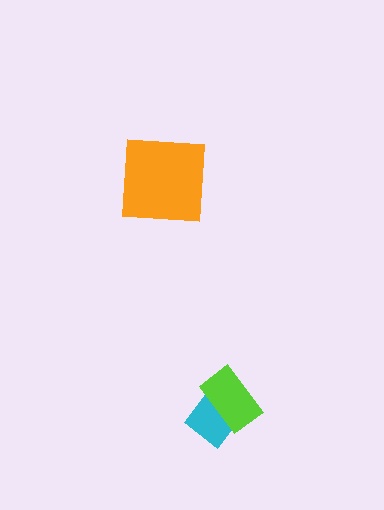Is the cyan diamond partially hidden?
Yes, it is partially covered by another shape.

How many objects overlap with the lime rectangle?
1 object overlaps with the lime rectangle.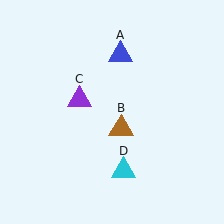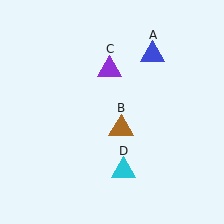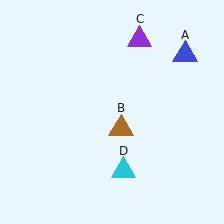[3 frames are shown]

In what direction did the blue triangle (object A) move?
The blue triangle (object A) moved right.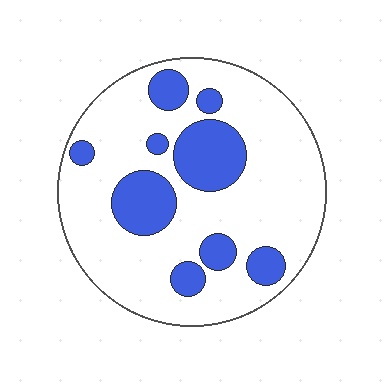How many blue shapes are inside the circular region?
9.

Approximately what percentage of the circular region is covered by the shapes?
Approximately 25%.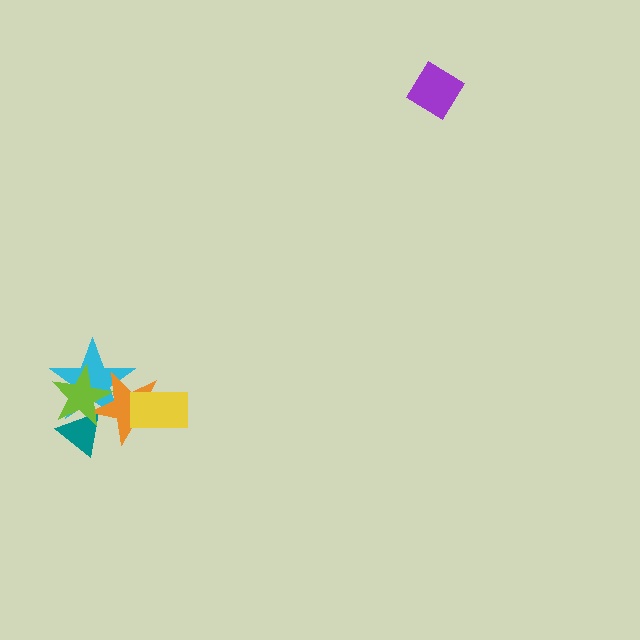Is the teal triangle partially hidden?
Yes, it is partially covered by another shape.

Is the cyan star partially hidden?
Yes, it is partially covered by another shape.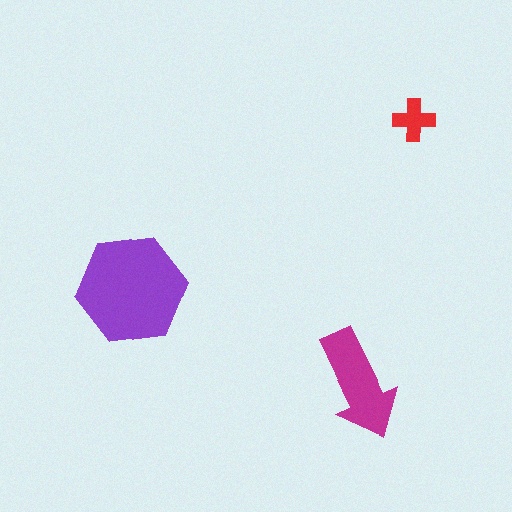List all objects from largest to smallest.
The purple hexagon, the magenta arrow, the red cross.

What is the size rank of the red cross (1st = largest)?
3rd.